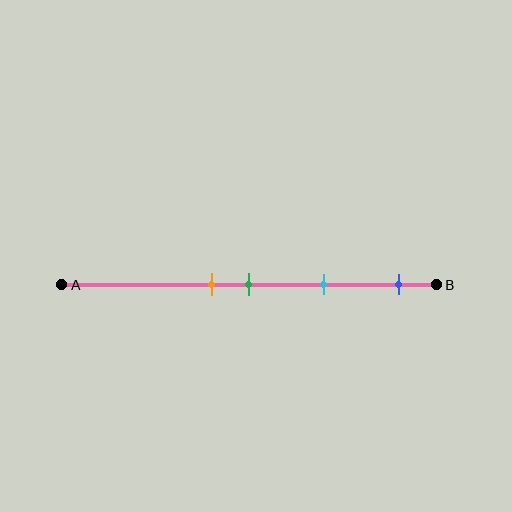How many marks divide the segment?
There are 4 marks dividing the segment.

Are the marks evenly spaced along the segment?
No, the marks are not evenly spaced.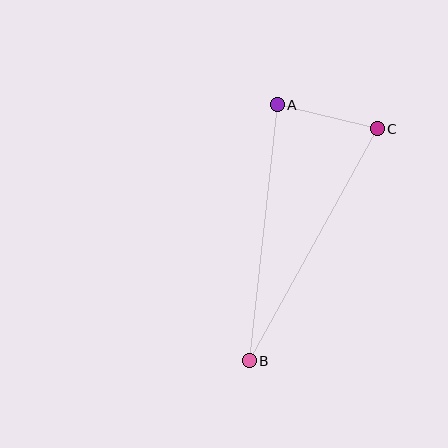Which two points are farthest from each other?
Points B and C are farthest from each other.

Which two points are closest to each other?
Points A and C are closest to each other.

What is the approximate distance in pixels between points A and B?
The distance between A and B is approximately 258 pixels.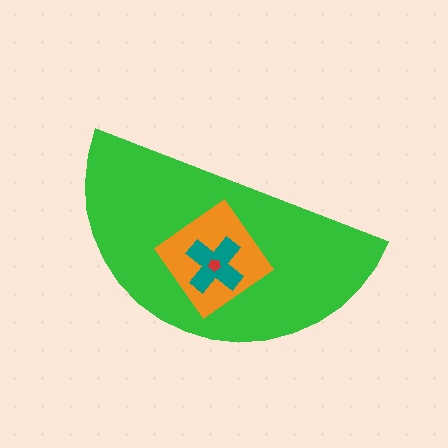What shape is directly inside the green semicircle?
The orange diamond.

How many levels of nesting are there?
4.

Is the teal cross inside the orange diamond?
Yes.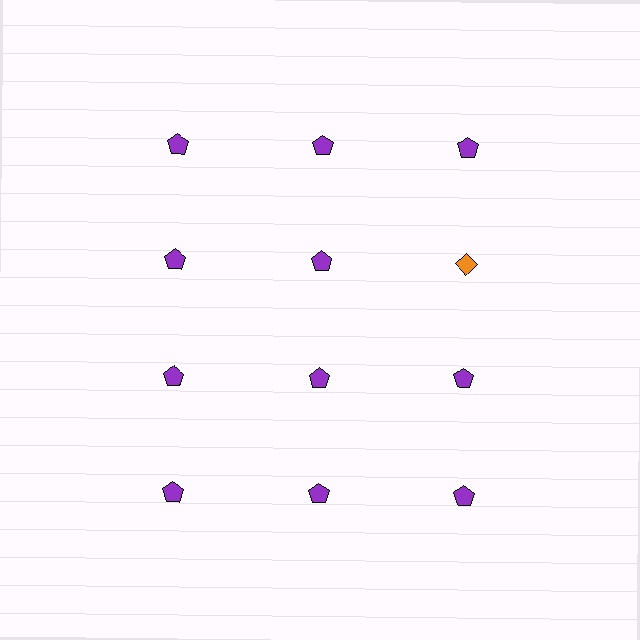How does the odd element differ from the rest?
It differs in both color (orange instead of purple) and shape (diamond instead of pentagon).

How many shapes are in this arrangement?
There are 12 shapes arranged in a grid pattern.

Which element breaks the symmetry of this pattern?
The orange diamond in the second row, center column breaks the symmetry. All other shapes are purple pentagons.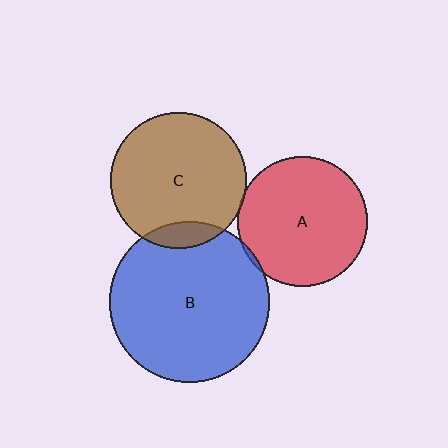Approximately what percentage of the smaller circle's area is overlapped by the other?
Approximately 5%.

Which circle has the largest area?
Circle B (blue).